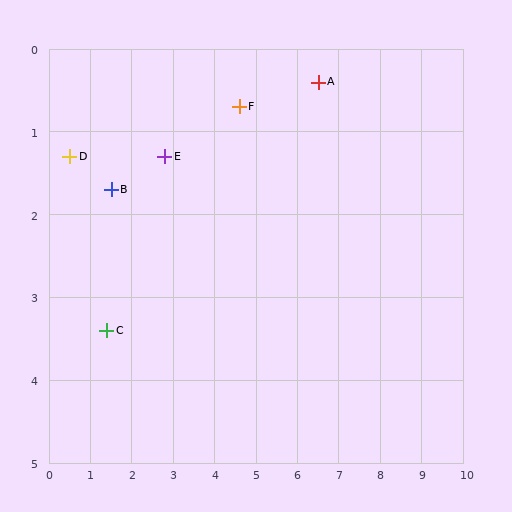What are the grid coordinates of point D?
Point D is at approximately (0.5, 1.3).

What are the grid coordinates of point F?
Point F is at approximately (4.6, 0.7).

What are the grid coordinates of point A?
Point A is at approximately (6.5, 0.4).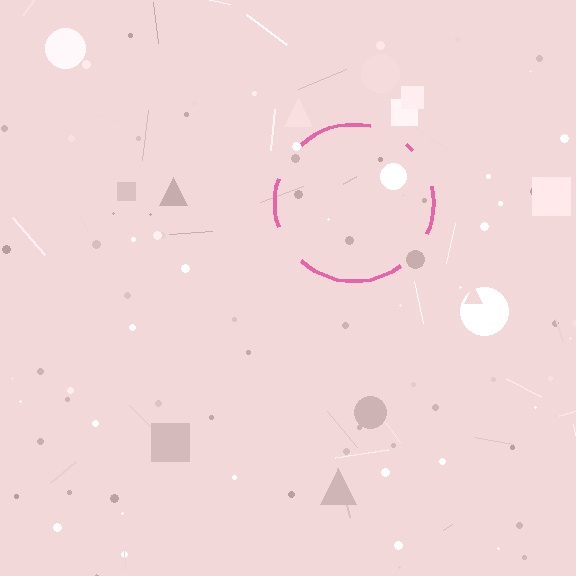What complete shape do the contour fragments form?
The contour fragments form a circle.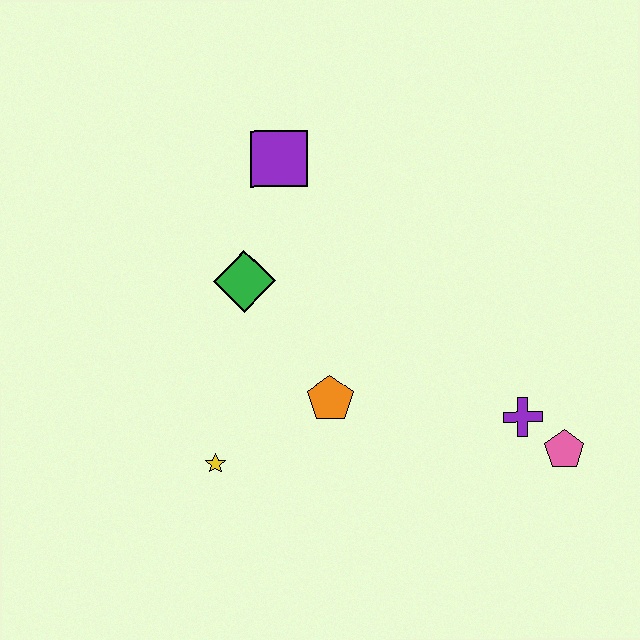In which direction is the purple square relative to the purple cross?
The purple square is above the purple cross.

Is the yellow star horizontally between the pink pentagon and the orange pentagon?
No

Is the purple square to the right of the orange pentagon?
No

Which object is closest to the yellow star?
The orange pentagon is closest to the yellow star.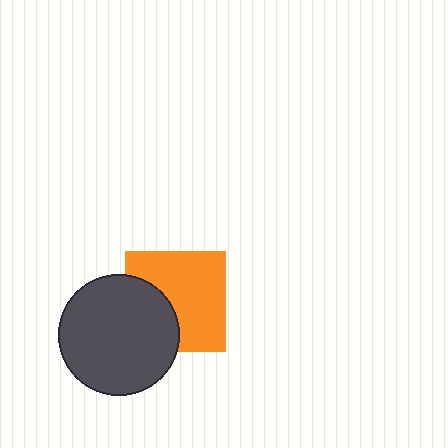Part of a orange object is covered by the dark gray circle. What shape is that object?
It is a square.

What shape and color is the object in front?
The object in front is a dark gray circle.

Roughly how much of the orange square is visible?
Most of it is visible (roughly 66%).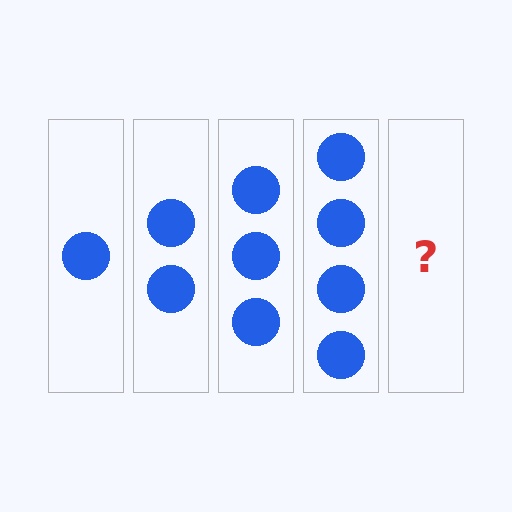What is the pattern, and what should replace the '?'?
The pattern is that each step adds one more circle. The '?' should be 5 circles.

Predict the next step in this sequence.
The next step is 5 circles.